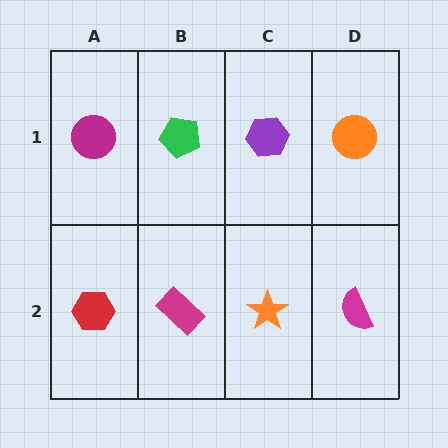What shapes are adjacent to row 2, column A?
A magenta circle (row 1, column A), a magenta rectangle (row 2, column B).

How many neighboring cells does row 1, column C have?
3.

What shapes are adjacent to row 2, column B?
A green pentagon (row 1, column B), a red hexagon (row 2, column A), an orange star (row 2, column C).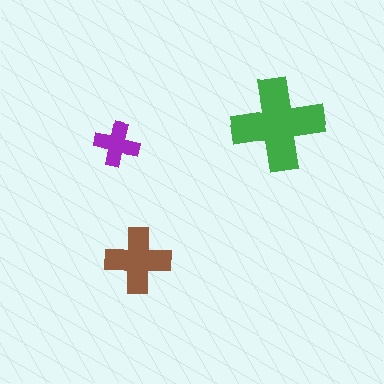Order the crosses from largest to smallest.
the green one, the brown one, the purple one.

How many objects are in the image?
There are 3 objects in the image.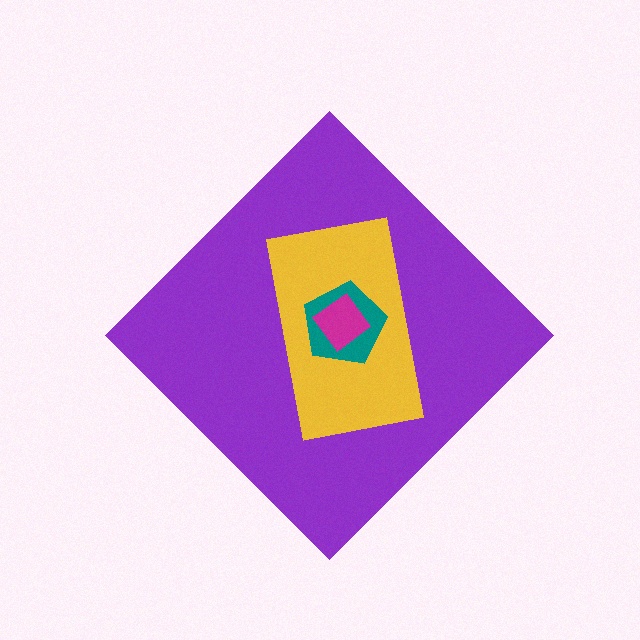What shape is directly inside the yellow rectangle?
The teal pentagon.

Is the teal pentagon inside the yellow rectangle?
Yes.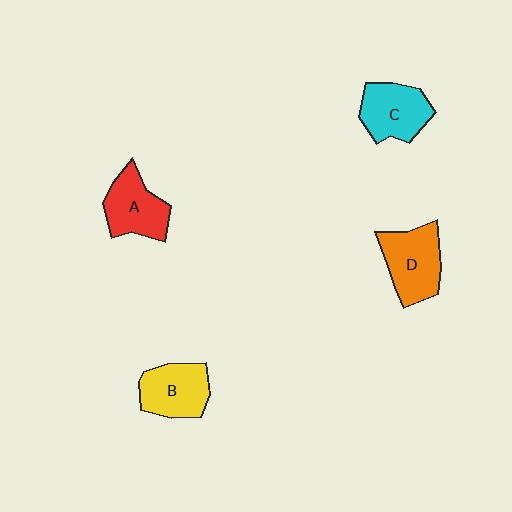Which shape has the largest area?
Shape D (orange).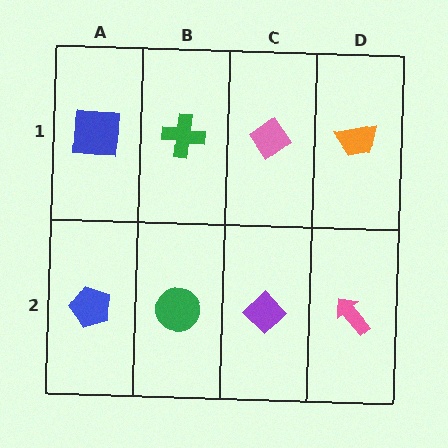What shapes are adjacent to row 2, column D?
An orange trapezoid (row 1, column D), a purple diamond (row 2, column C).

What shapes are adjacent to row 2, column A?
A blue square (row 1, column A), a green circle (row 2, column B).